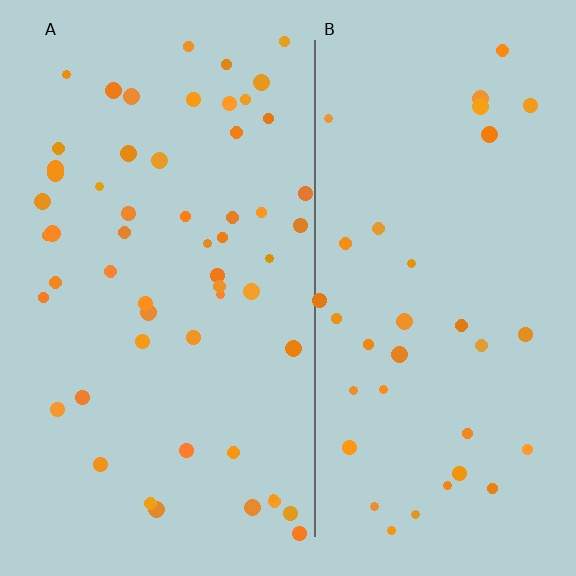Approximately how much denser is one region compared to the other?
Approximately 1.6× — region A over region B.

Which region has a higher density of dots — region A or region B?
A (the left).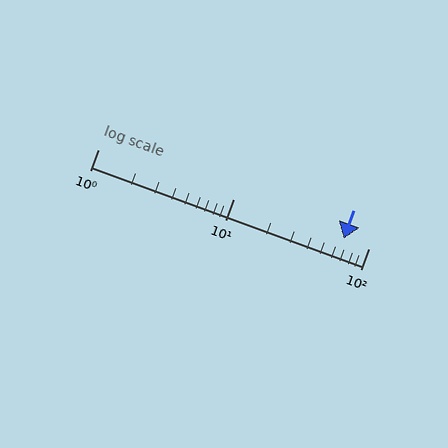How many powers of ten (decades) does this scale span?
The scale spans 2 decades, from 1 to 100.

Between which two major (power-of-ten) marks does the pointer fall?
The pointer is between 10 and 100.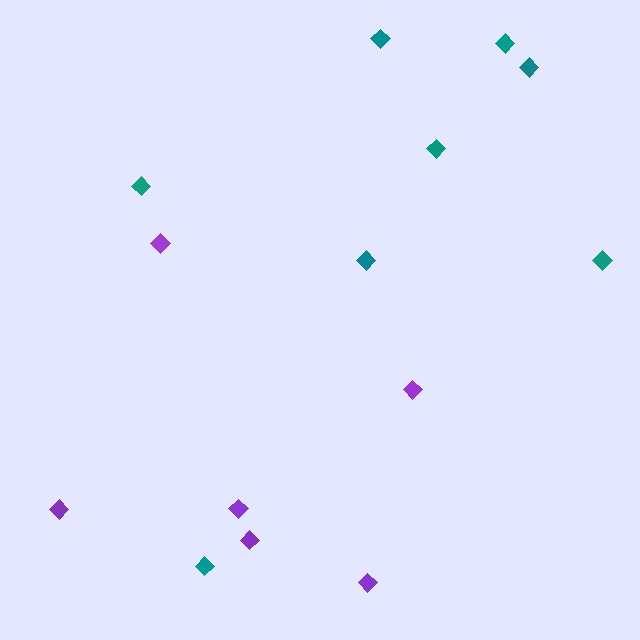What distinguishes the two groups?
There are 2 groups: one group of purple diamonds (6) and one group of teal diamonds (8).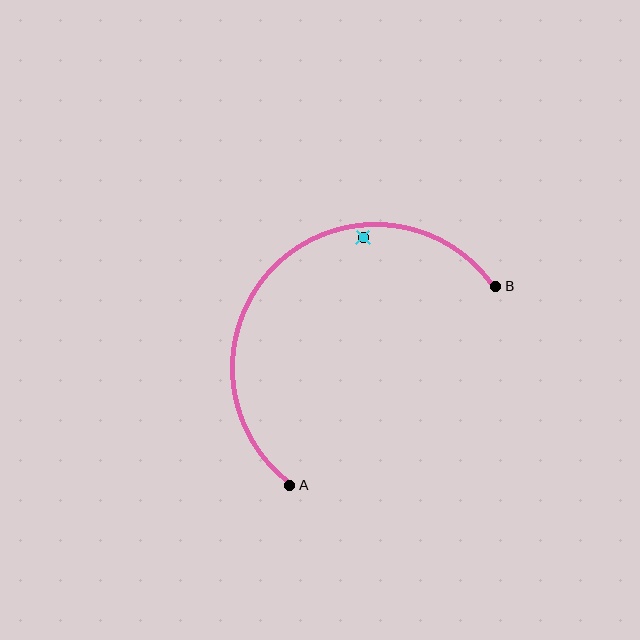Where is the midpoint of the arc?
The arc midpoint is the point on the curve farthest from the straight line joining A and B. It sits above and to the left of that line.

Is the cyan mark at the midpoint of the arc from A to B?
No — the cyan mark does not lie on the arc at all. It sits slightly inside the curve.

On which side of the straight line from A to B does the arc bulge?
The arc bulges above and to the left of the straight line connecting A and B.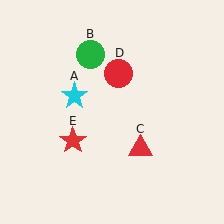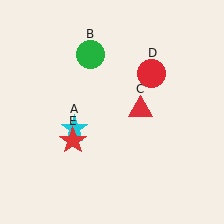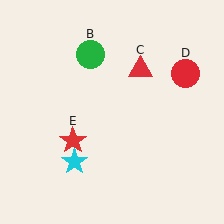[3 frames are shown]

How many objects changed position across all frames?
3 objects changed position: cyan star (object A), red triangle (object C), red circle (object D).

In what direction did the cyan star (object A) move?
The cyan star (object A) moved down.